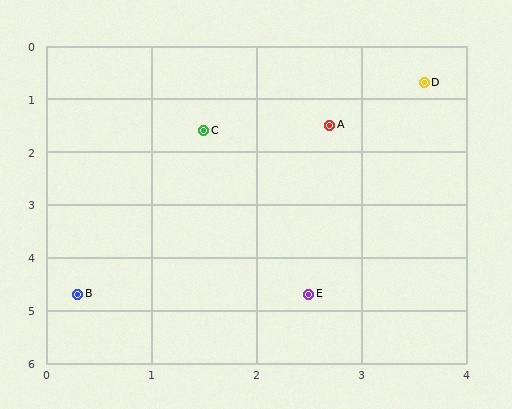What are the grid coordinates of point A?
Point A is at approximately (2.7, 1.5).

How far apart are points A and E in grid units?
Points A and E are about 3.2 grid units apart.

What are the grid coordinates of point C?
Point C is at approximately (1.5, 1.6).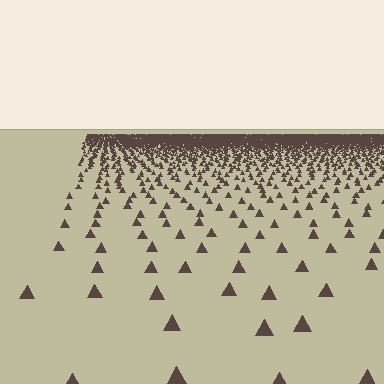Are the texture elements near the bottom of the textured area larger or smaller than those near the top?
Larger. Near the bottom, elements are closer to the viewer and appear at a bigger on-screen size.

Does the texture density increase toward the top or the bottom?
Density increases toward the top.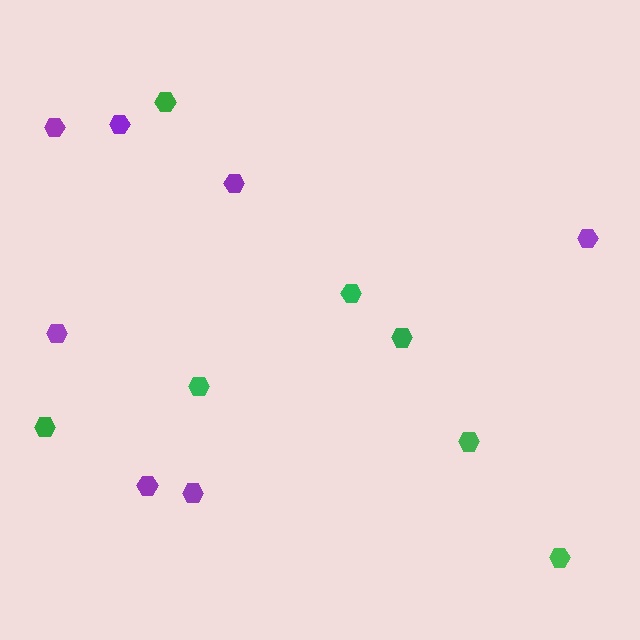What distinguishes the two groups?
There are 2 groups: one group of purple hexagons (7) and one group of green hexagons (7).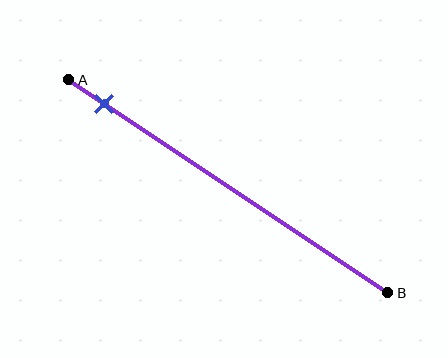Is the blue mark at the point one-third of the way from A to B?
No, the mark is at about 10% from A, not at the 33% one-third point.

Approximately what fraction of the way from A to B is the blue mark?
The blue mark is approximately 10% of the way from A to B.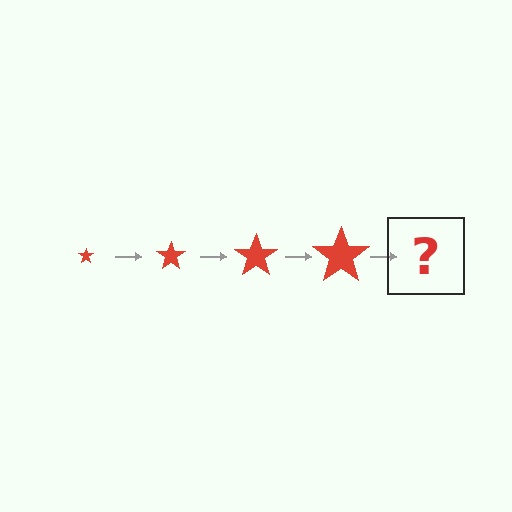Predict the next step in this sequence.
The next step is a red star, larger than the previous one.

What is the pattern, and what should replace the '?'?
The pattern is that the star gets progressively larger each step. The '?' should be a red star, larger than the previous one.